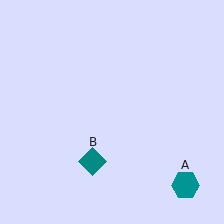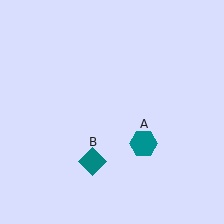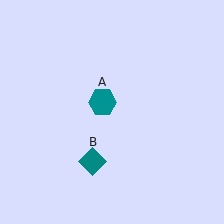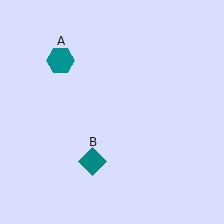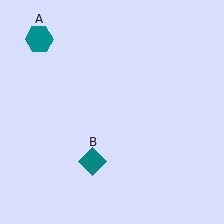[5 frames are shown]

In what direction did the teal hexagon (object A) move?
The teal hexagon (object A) moved up and to the left.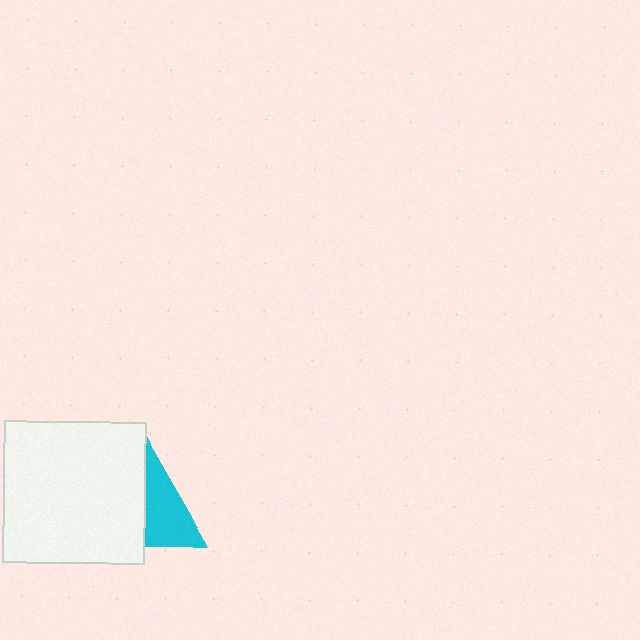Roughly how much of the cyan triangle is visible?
About half of it is visible (roughly 50%).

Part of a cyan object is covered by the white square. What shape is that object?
It is a triangle.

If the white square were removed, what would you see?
You would see the complete cyan triangle.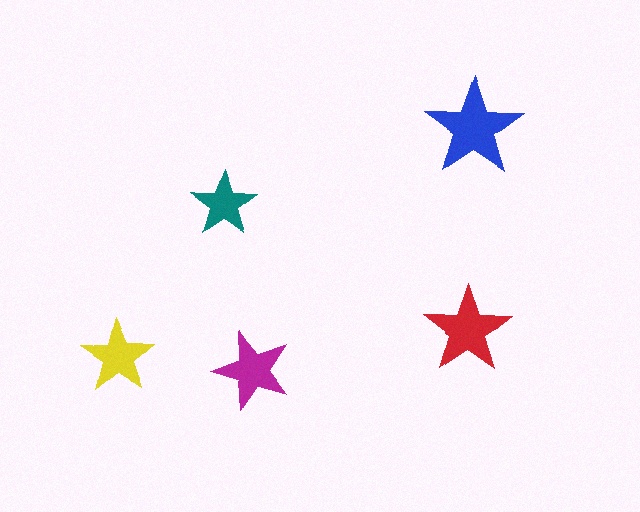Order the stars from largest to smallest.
the blue one, the red one, the magenta one, the yellow one, the teal one.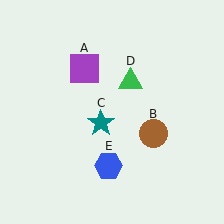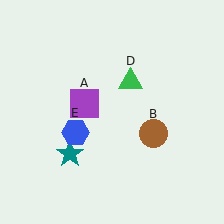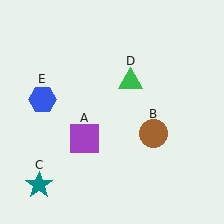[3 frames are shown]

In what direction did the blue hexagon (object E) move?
The blue hexagon (object E) moved up and to the left.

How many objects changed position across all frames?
3 objects changed position: purple square (object A), teal star (object C), blue hexagon (object E).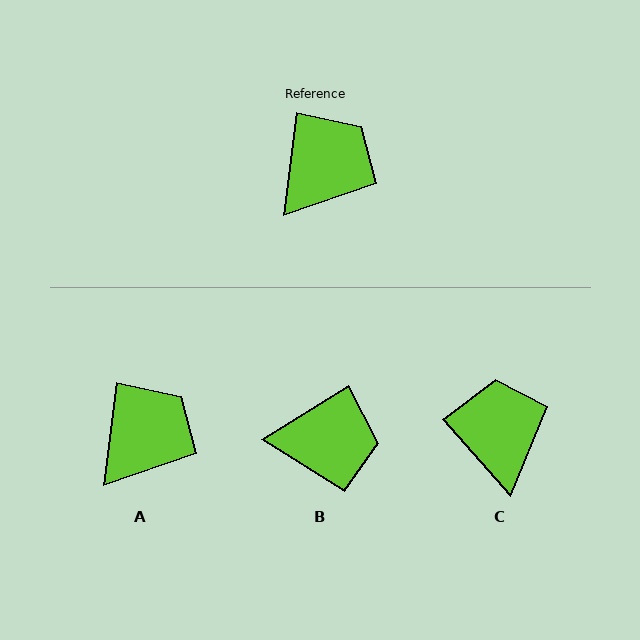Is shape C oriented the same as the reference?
No, it is off by about 49 degrees.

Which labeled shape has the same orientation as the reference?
A.